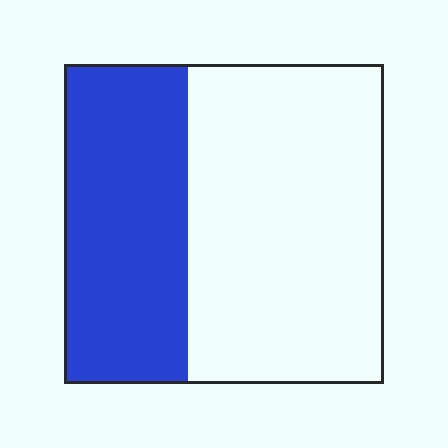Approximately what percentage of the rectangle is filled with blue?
Approximately 40%.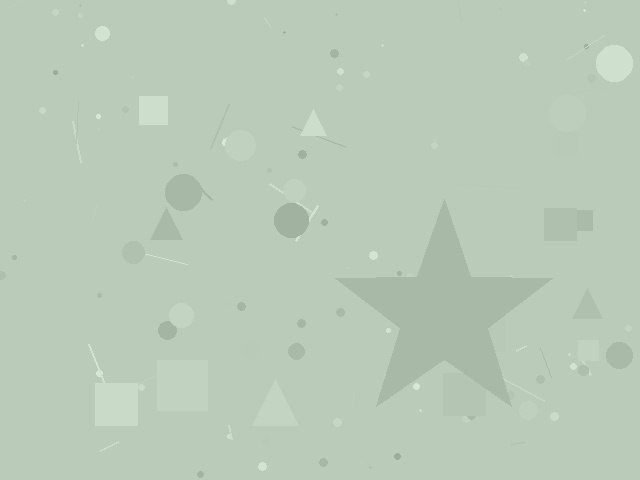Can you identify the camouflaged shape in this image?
The camouflaged shape is a star.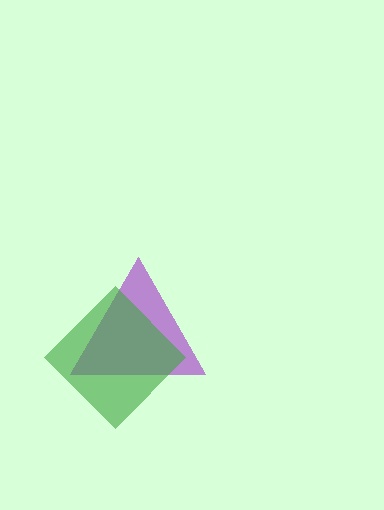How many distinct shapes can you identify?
There are 2 distinct shapes: a purple triangle, a green diamond.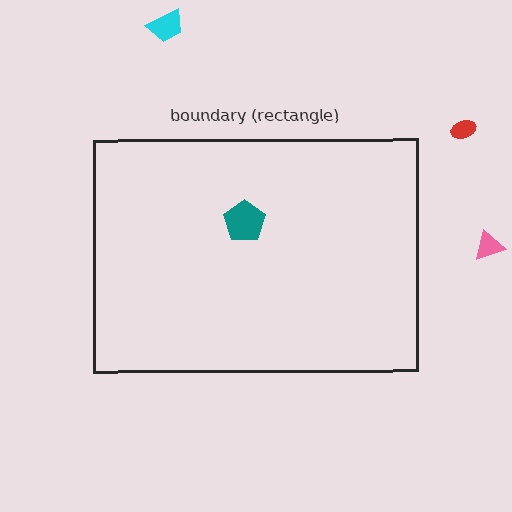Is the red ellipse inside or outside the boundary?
Outside.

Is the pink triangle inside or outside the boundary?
Outside.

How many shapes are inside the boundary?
1 inside, 3 outside.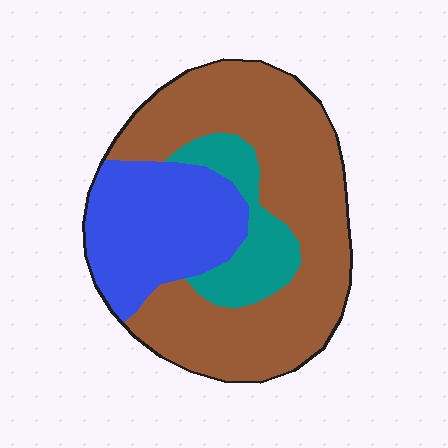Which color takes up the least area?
Teal, at roughly 15%.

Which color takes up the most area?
Brown, at roughly 60%.